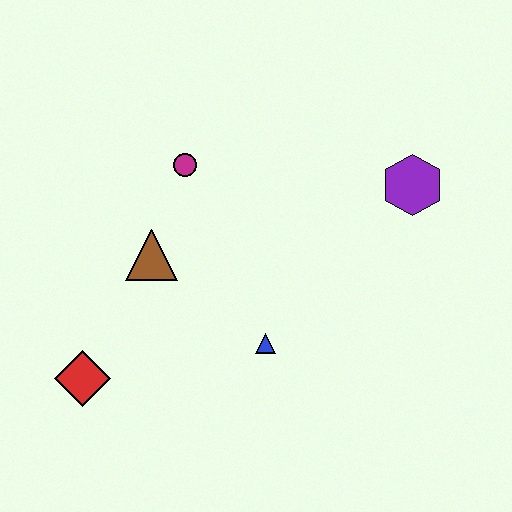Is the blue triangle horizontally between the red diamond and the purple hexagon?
Yes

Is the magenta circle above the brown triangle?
Yes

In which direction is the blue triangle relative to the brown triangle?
The blue triangle is to the right of the brown triangle.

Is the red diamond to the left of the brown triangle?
Yes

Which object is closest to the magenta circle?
The brown triangle is closest to the magenta circle.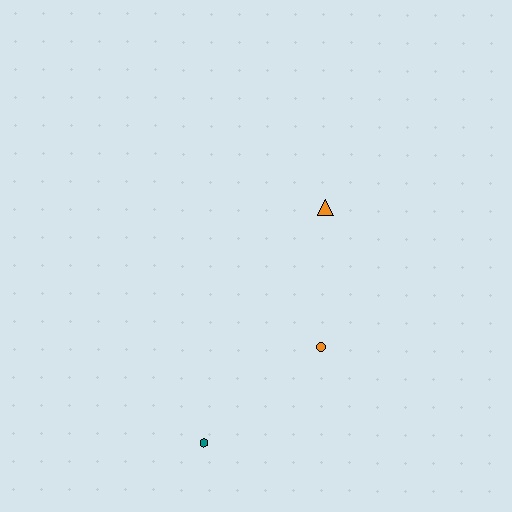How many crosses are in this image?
There are no crosses.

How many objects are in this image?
There are 3 objects.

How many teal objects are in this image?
There is 1 teal object.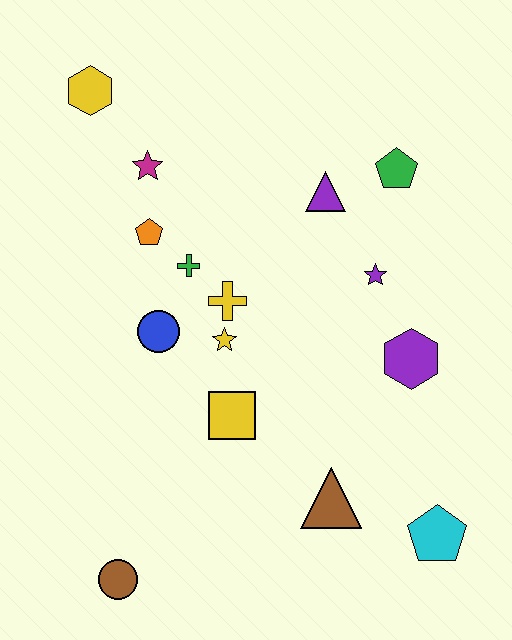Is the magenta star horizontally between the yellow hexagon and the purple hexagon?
Yes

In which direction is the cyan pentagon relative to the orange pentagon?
The cyan pentagon is below the orange pentagon.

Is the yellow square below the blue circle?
Yes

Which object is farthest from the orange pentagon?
The cyan pentagon is farthest from the orange pentagon.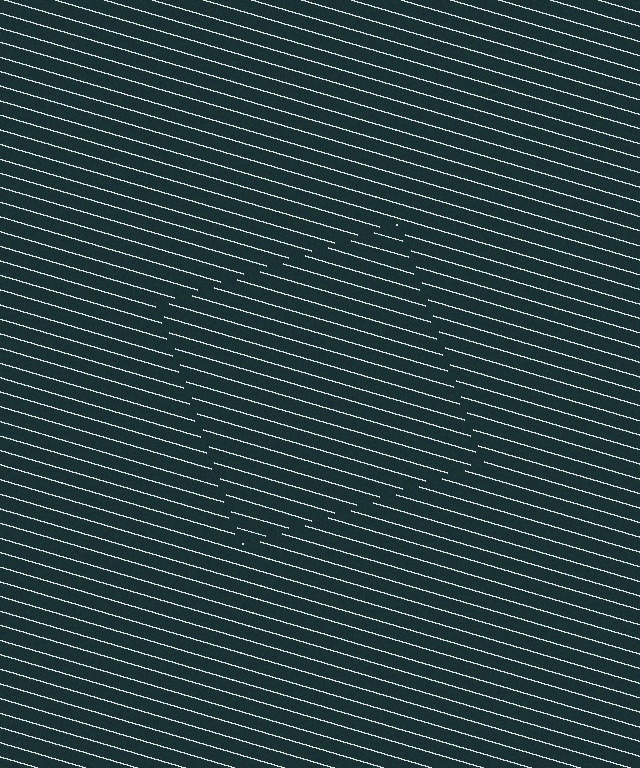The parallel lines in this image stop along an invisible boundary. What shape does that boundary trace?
An illusory square. The interior of the shape contains the same grating, shifted by half a period — the contour is defined by the phase discontinuity where line-ends from the inner and outer gratings abut.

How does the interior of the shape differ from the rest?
The interior of the shape contains the same grating, shifted by half a period — the contour is defined by the phase discontinuity where line-ends from the inner and outer gratings abut.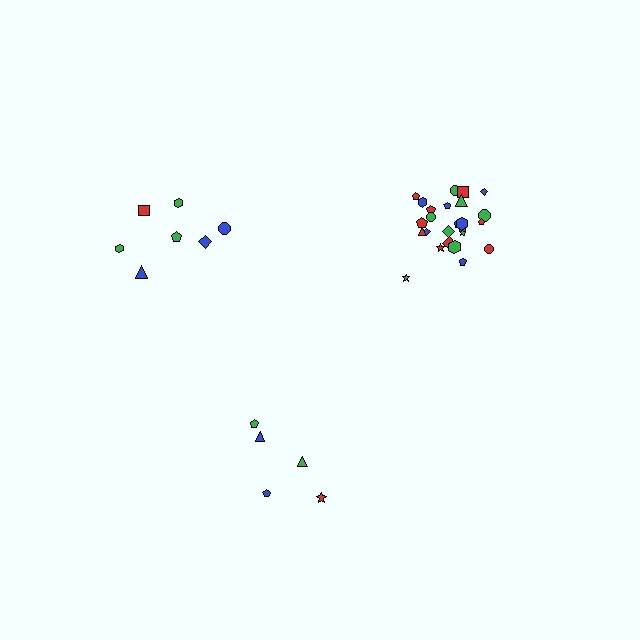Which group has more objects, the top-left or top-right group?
The top-right group.